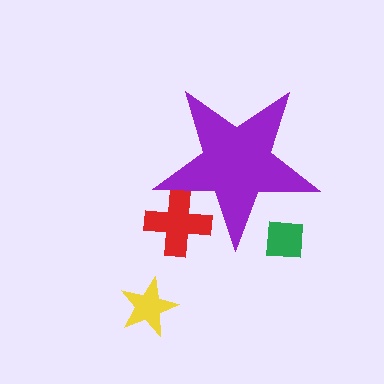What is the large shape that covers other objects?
A purple star.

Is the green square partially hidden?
Yes, the green square is partially hidden behind the purple star.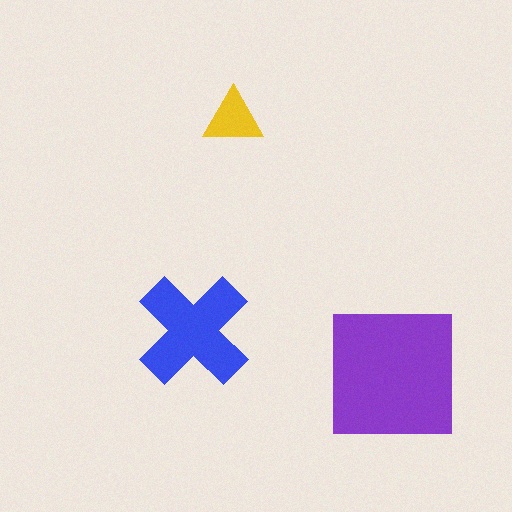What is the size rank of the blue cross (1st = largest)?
2nd.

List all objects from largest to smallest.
The purple square, the blue cross, the yellow triangle.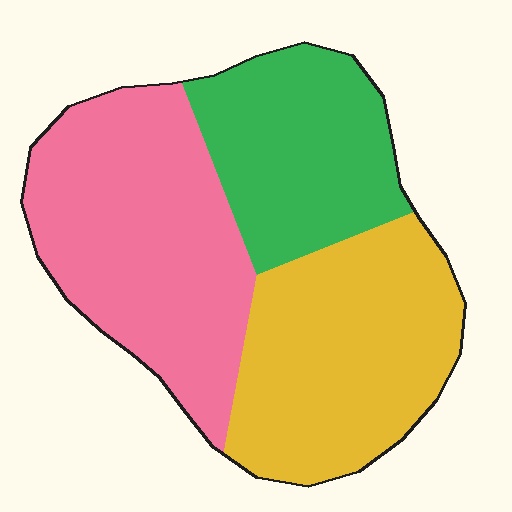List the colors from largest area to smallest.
From largest to smallest: pink, yellow, green.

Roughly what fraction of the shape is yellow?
Yellow covers about 35% of the shape.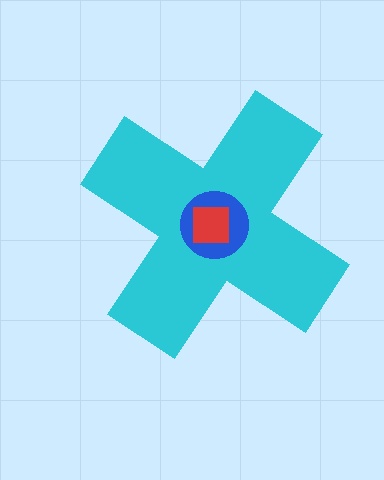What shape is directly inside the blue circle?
The red square.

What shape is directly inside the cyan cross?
The blue circle.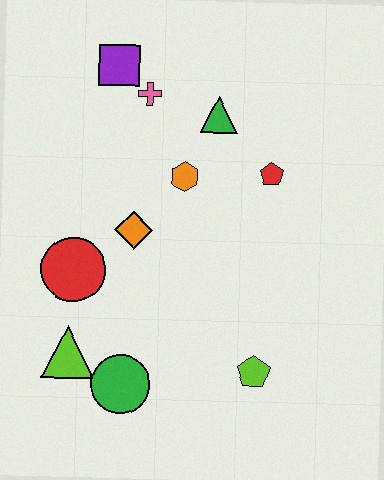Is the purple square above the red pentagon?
Yes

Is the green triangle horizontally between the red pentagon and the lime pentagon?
No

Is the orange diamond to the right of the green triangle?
No